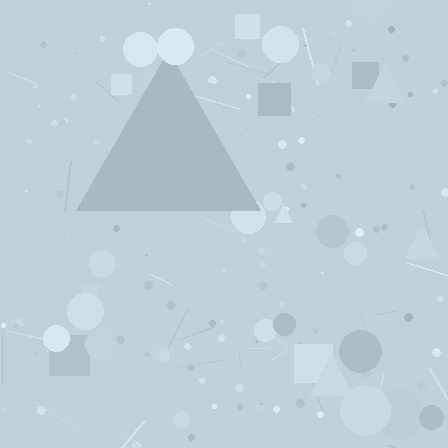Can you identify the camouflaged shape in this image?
The camouflaged shape is a triangle.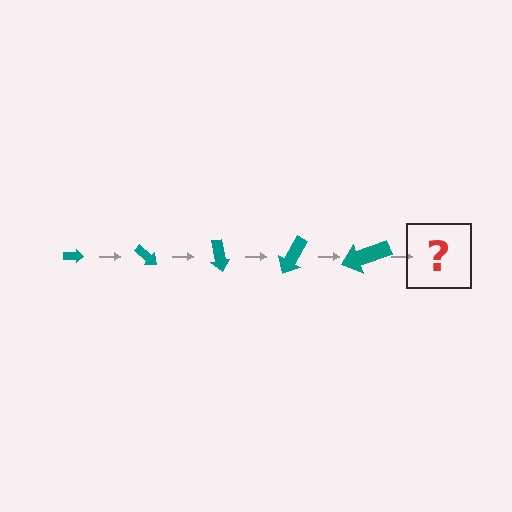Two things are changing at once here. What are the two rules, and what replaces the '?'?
The two rules are that the arrow grows larger each step and it rotates 40 degrees each step. The '?' should be an arrow, larger than the previous one and rotated 200 degrees from the start.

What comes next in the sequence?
The next element should be an arrow, larger than the previous one and rotated 200 degrees from the start.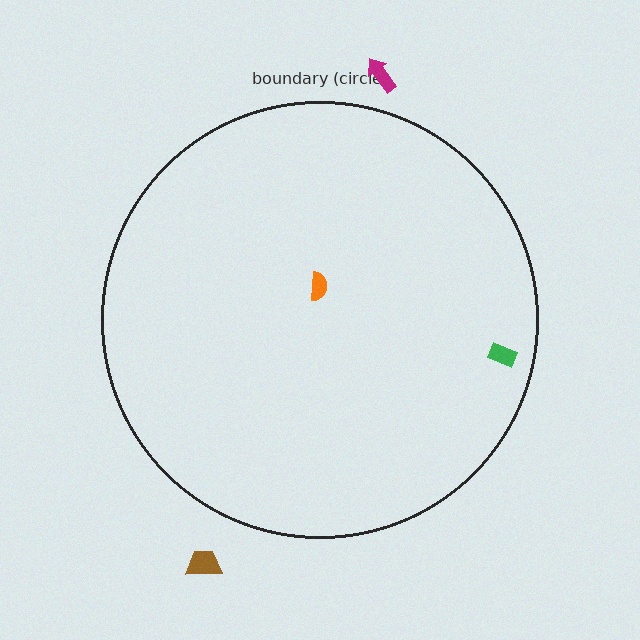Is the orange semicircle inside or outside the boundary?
Inside.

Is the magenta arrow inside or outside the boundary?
Outside.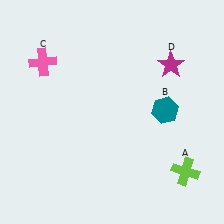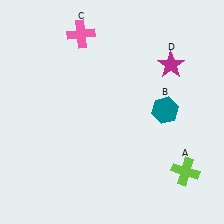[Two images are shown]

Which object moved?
The pink cross (C) moved right.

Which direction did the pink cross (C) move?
The pink cross (C) moved right.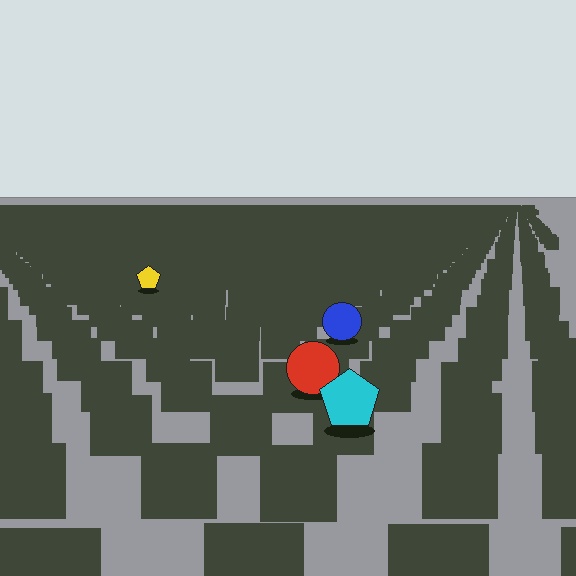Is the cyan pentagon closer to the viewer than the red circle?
Yes. The cyan pentagon is closer — you can tell from the texture gradient: the ground texture is coarser near it.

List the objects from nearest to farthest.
From nearest to farthest: the cyan pentagon, the red circle, the blue circle, the yellow pentagon.